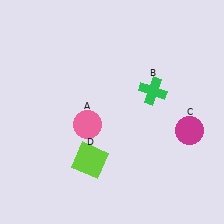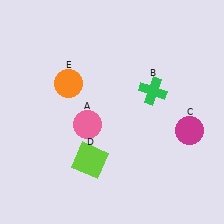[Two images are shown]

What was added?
An orange circle (E) was added in Image 2.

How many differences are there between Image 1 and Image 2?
There is 1 difference between the two images.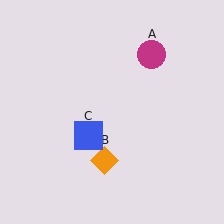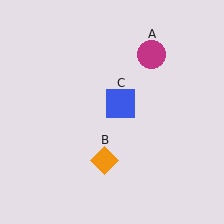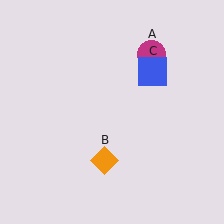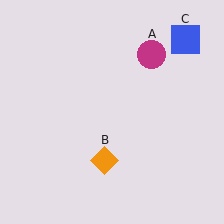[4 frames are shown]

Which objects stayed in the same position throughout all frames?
Magenta circle (object A) and orange diamond (object B) remained stationary.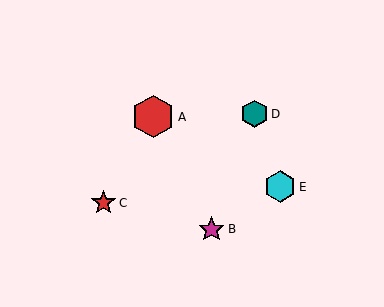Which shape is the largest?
The red hexagon (labeled A) is the largest.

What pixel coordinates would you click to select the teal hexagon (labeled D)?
Click at (255, 114) to select the teal hexagon D.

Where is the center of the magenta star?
The center of the magenta star is at (212, 229).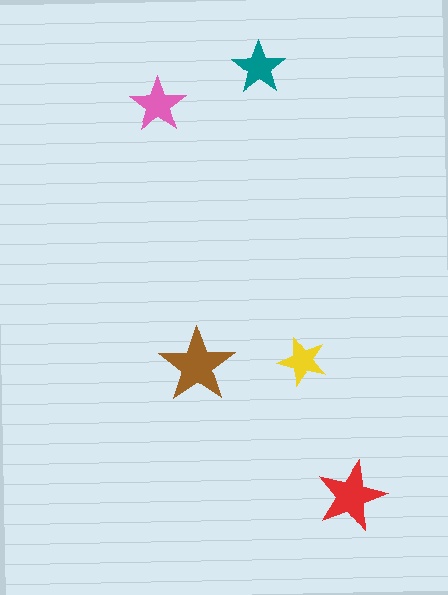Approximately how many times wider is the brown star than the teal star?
About 1.5 times wider.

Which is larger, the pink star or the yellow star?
The pink one.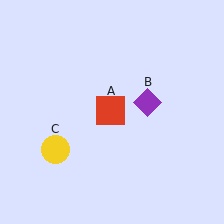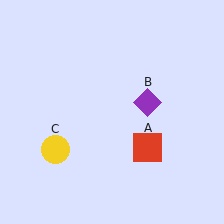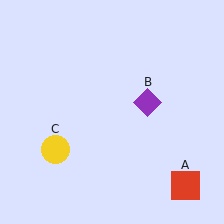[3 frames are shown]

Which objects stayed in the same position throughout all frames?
Purple diamond (object B) and yellow circle (object C) remained stationary.